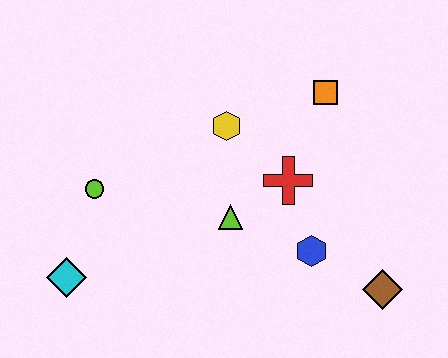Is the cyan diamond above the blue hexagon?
No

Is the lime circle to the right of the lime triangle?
No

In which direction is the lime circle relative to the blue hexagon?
The lime circle is to the left of the blue hexagon.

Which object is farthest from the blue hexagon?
The cyan diamond is farthest from the blue hexagon.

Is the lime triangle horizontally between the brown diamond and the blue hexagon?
No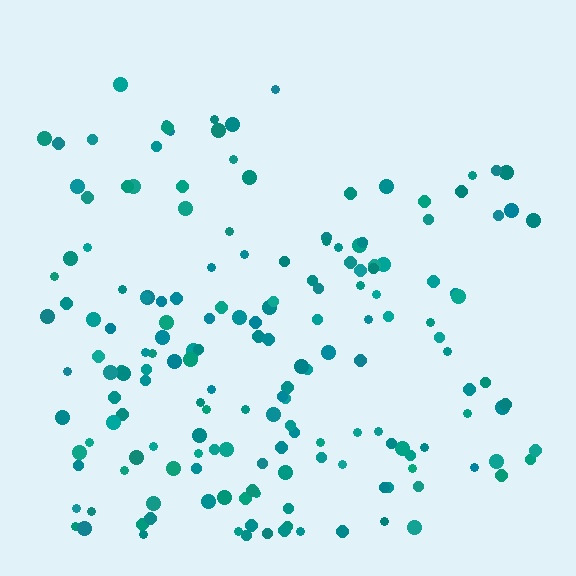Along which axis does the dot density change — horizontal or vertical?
Vertical.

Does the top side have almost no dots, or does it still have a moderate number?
Still a moderate number, just noticeably fewer than the bottom.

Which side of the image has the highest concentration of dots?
The bottom.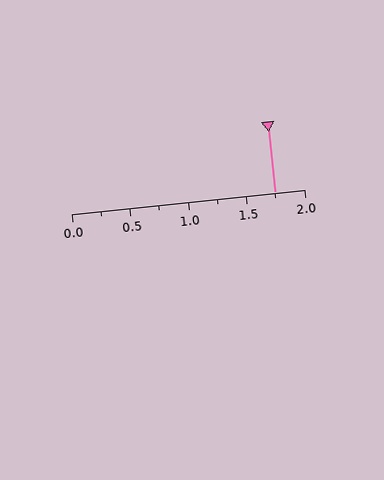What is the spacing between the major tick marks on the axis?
The major ticks are spaced 0.5 apart.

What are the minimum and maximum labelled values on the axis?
The axis runs from 0.0 to 2.0.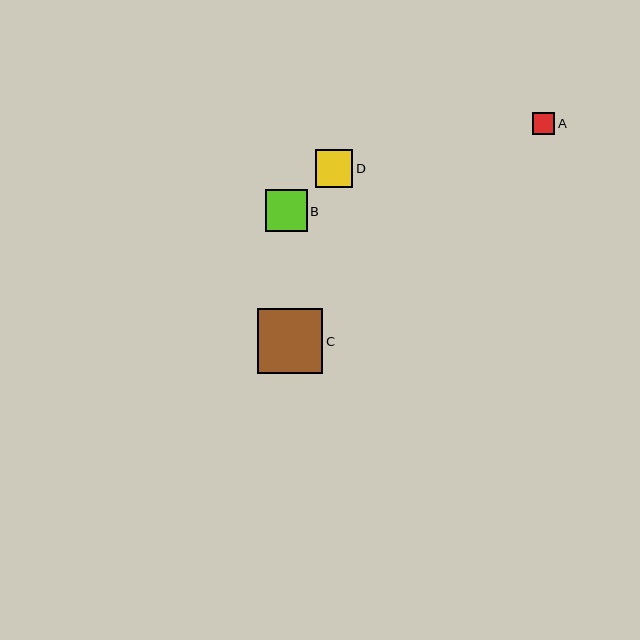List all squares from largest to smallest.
From largest to smallest: C, B, D, A.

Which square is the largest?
Square C is the largest with a size of approximately 65 pixels.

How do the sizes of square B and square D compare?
Square B and square D are approximately the same size.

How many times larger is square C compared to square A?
Square C is approximately 3.0 times the size of square A.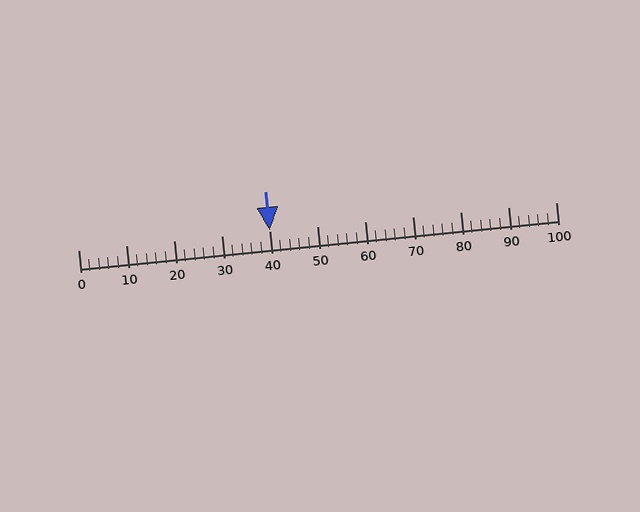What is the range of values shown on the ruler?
The ruler shows values from 0 to 100.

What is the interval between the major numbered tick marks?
The major tick marks are spaced 10 units apart.